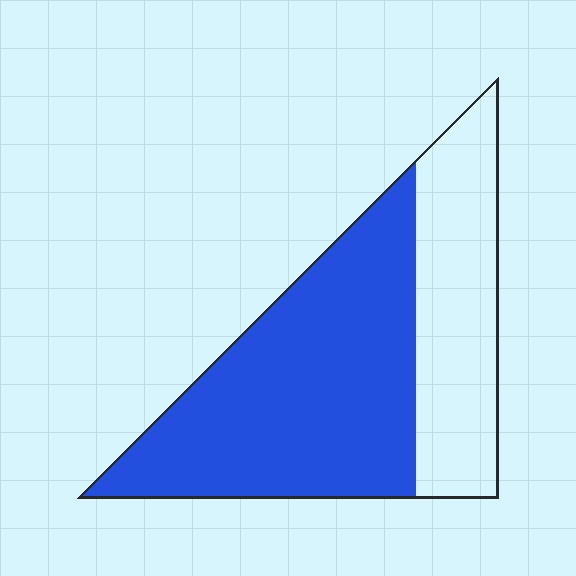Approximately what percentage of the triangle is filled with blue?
Approximately 65%.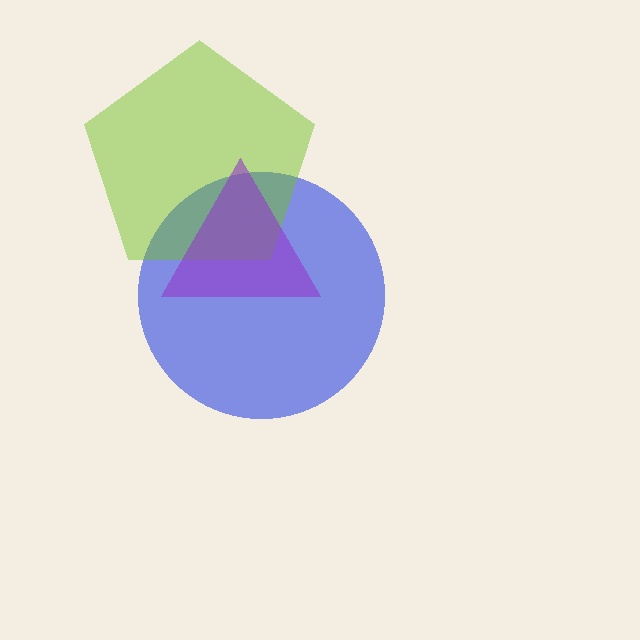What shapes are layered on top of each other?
The layered shapes are: a blue circle, a lime pentagon, a purple triangle.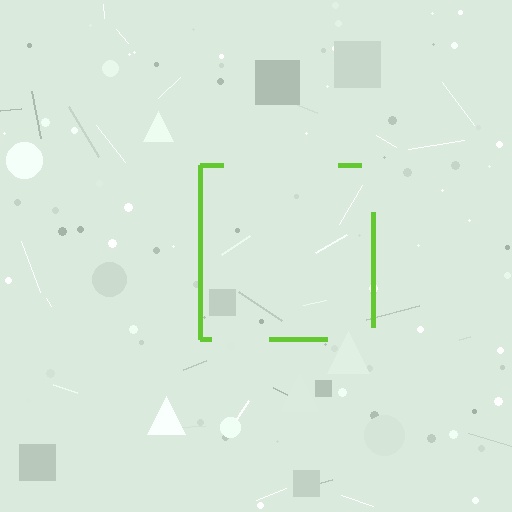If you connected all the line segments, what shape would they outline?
They would outline a square.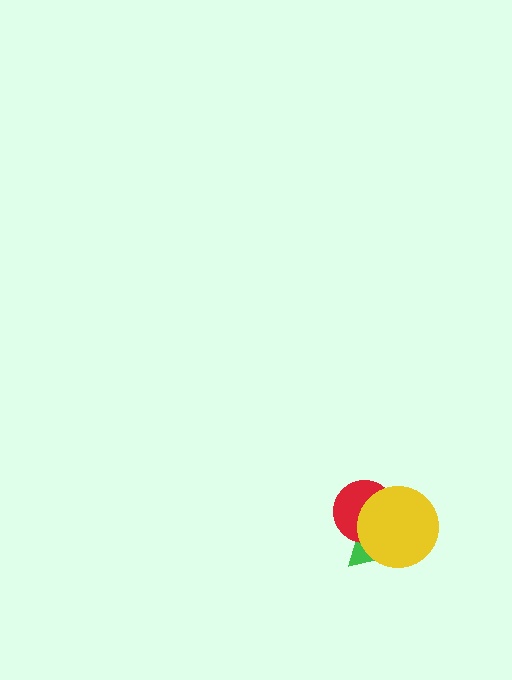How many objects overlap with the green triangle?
2 objects overlap with the green triangle.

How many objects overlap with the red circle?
2 objects overlap with the red circle.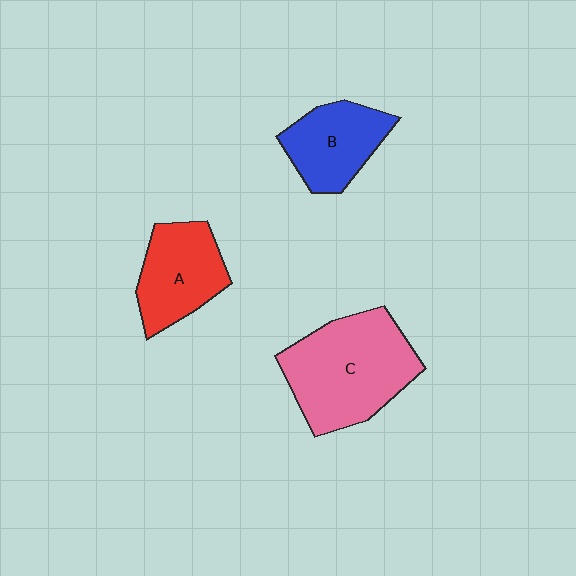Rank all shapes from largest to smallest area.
From largest to smallest: C (pink), A (red), B (blue).